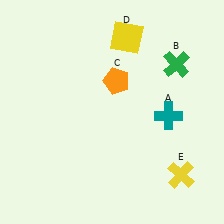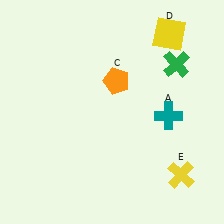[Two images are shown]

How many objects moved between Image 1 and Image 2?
1 object moved between the two images.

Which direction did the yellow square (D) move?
The yellow square (D) moved right.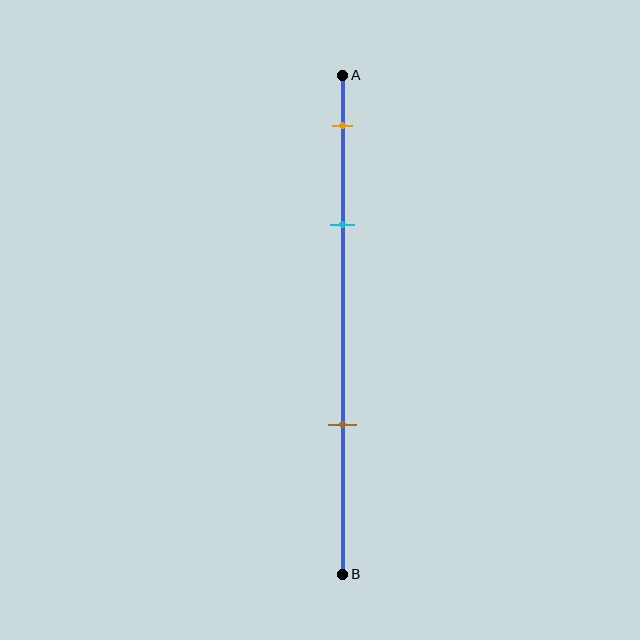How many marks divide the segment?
There are 3 marks dividing the segment.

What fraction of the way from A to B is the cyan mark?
The cyan mark is approximately 30% (0.3) of the way from A to B.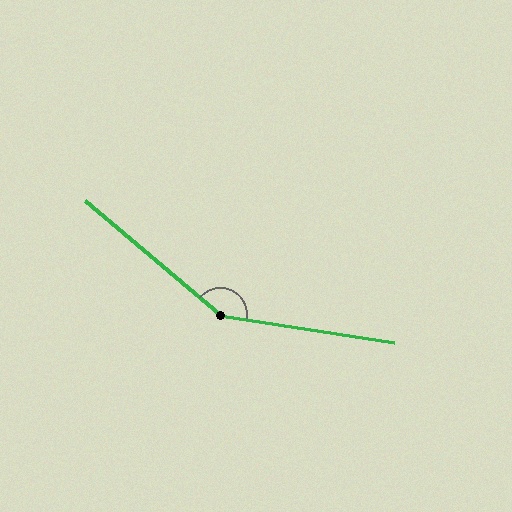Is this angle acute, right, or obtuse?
It is obtuse.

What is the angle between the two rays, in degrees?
Approximately 149 degrees.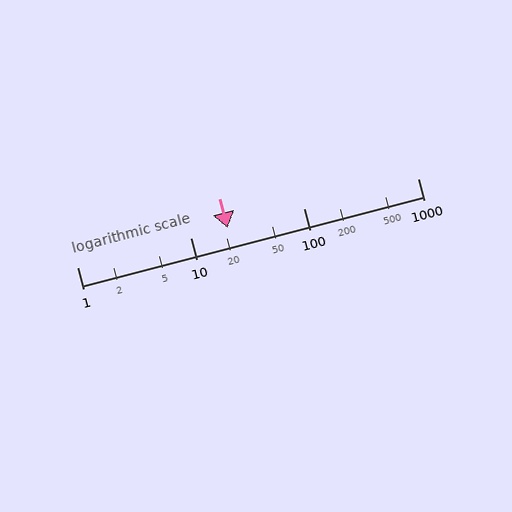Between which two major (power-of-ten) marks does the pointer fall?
The pointer is between 10 and 100.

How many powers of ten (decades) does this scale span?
The scale spans 3 decades, from 1 to 1000.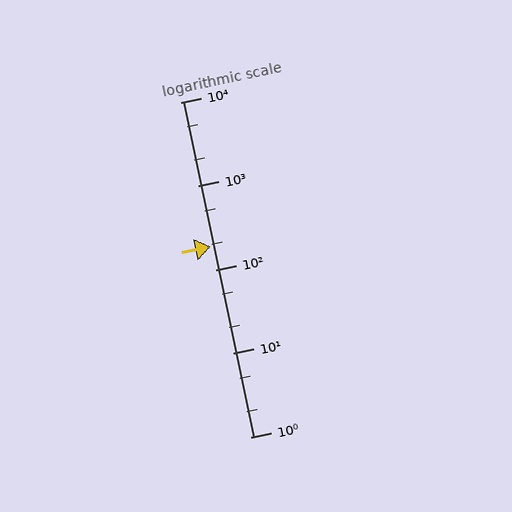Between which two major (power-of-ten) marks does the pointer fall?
The pointer is between 100 and 1000.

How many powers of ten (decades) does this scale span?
The scale spans 4 decades, from 1 to 10000.